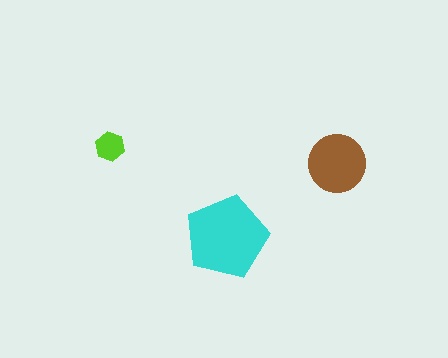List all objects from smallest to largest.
The lime hexagon, the brown circle, the cyan pentagon.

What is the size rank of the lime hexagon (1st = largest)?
3rd.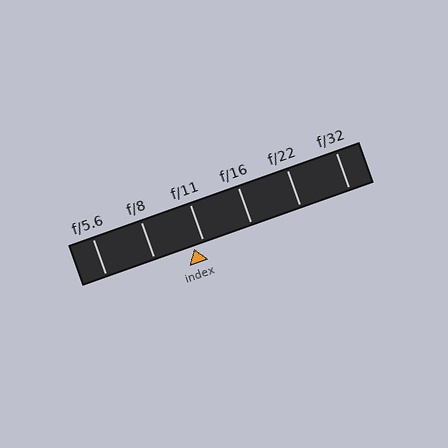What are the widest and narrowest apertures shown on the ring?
The widest aperture shown is f/5.6 and the narrowest is f/32.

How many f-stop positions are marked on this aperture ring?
There are 6 f-stop positions marked.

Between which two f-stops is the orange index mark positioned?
The index mark is between f/8 and f/11.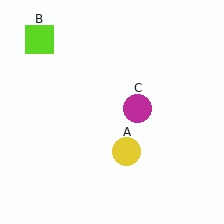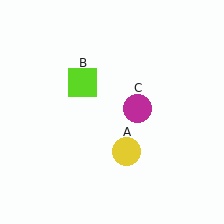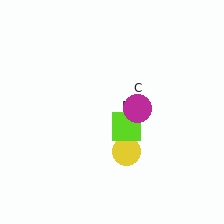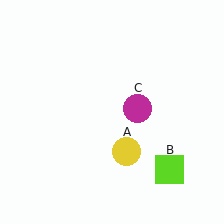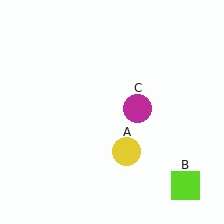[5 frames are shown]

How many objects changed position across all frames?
1 object changed position: lime square (object B).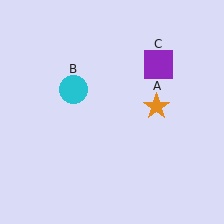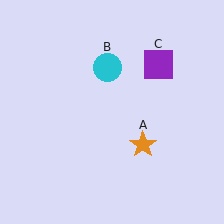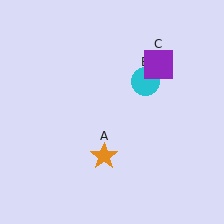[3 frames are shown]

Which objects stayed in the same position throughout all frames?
Purple square (object C) remained stationary.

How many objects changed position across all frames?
2 objects changed position: orange star (object A), cyan circle (object B).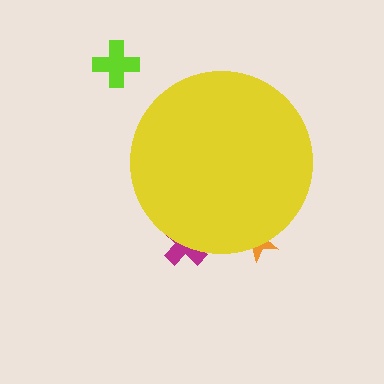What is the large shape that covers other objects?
A yellow circle.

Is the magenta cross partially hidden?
Yes, the magenta cross is partially hidden behind the yellow circle.